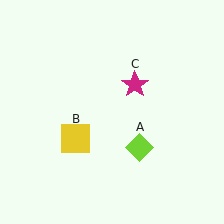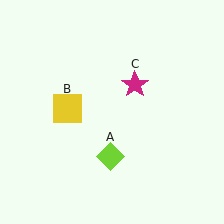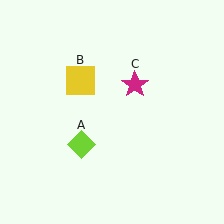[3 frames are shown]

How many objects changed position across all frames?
2 objects changed position: lime diamond (object A), yellow square (object B).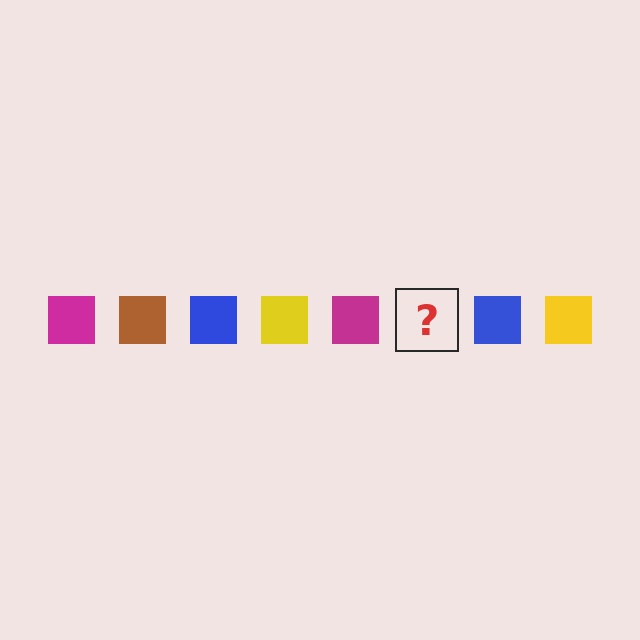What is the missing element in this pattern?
The missing element is a brown square.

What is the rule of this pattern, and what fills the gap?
The rule is that the pattern cycles through magenta, brown, blue, yellow squares. The gap should be filled with a brown square.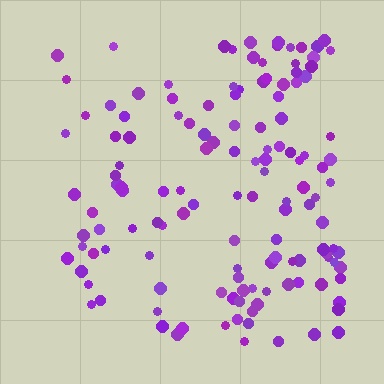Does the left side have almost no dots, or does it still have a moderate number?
Still a moderate number, just noticeably fewer than the right.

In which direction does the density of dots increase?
From left to right, with the right side densest.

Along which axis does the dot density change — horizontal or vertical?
Horizontal.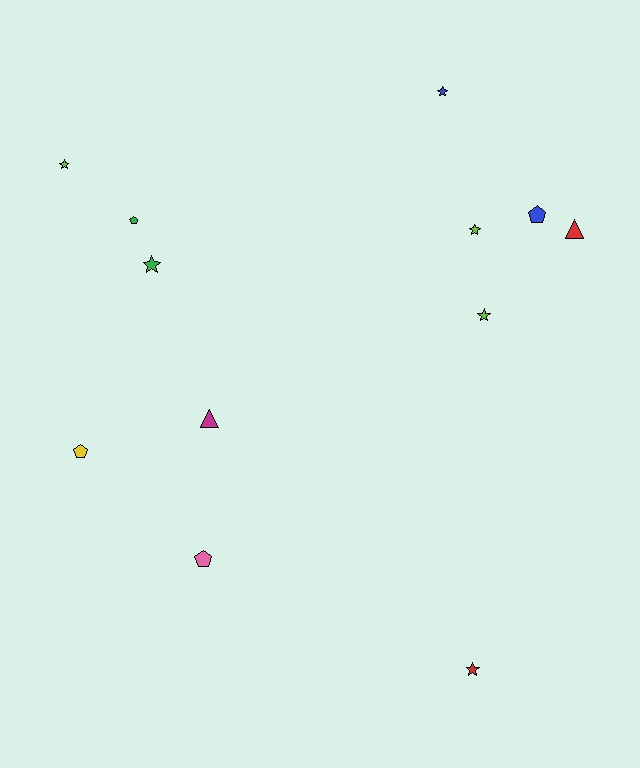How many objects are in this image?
There are 12 objects.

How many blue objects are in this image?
There are 2 blue objects.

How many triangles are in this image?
There are 2 triangles.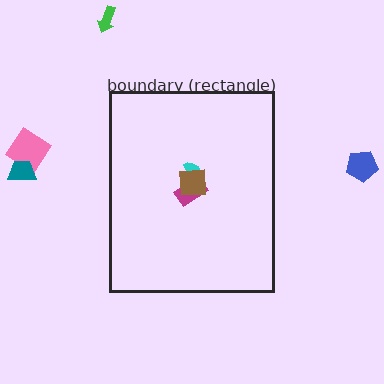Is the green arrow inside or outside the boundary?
Outside.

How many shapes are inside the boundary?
3 inside, 4 outside.